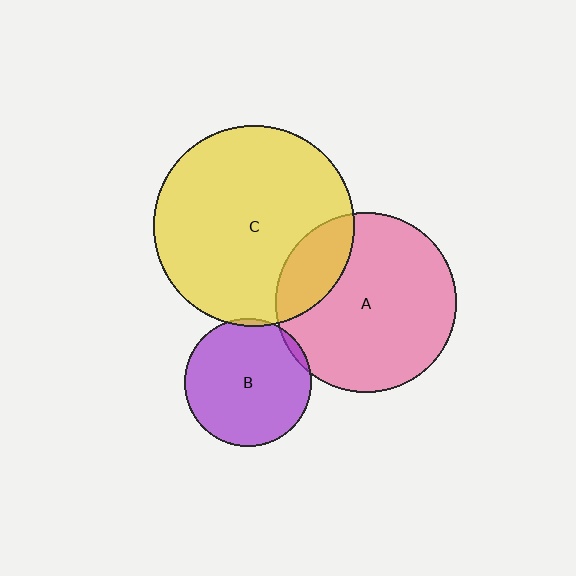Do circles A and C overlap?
Yes.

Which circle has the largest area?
Circle C (yellow).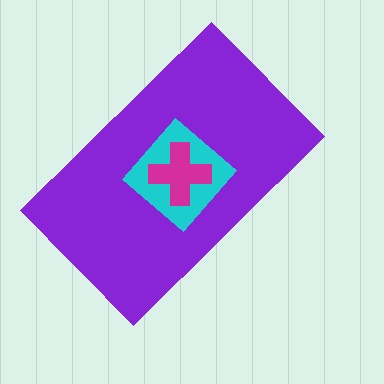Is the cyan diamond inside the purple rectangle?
Yes.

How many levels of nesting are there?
3.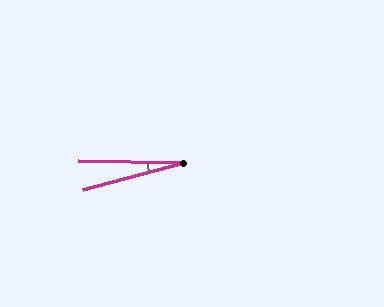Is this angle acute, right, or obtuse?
It is acute.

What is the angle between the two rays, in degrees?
Approximately 16 degrees.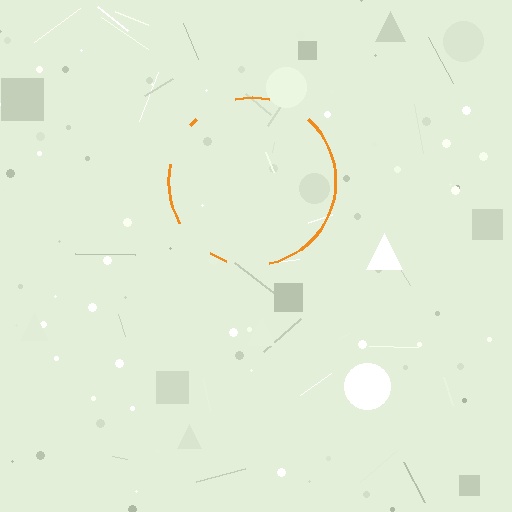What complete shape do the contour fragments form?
The contour fragments form a circle.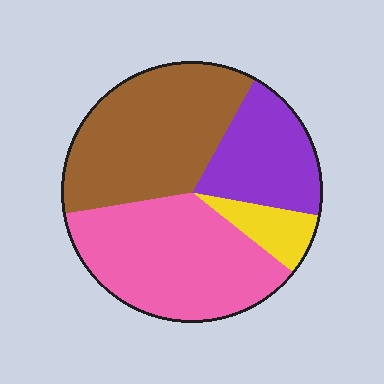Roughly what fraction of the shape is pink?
Pink covers 37% of the shape.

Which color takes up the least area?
Yellow, at roughly 10%.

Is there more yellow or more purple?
Purple.